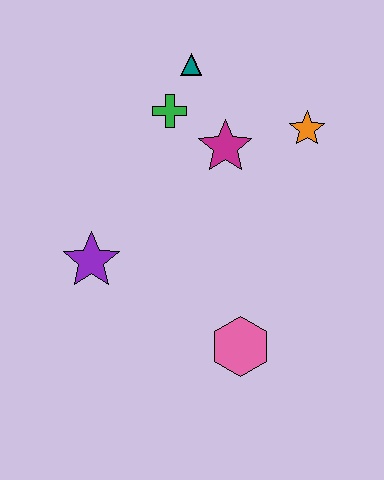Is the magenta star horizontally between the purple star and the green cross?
No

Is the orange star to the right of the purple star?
Yes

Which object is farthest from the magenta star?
The pink hexagon is farthest from the magenta star.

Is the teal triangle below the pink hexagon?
No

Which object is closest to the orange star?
The magenta star is closest to the orange star.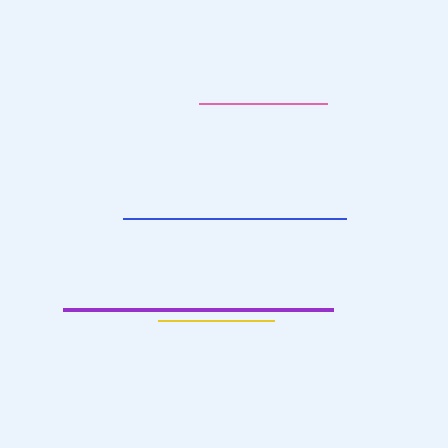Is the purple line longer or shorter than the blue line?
The purple line is longer than the blue line.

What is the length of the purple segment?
The purple segment is approximately 270 pixels long.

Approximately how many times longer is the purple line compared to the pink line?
The purple line is approximately 2.1 times the length of the pink line.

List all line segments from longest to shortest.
From longest to shortest: purple, blue, pink, yellow.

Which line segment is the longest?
The purple line is the longest at approximately 270 pixels.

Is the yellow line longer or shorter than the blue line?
The blue line is longer than the yellow line.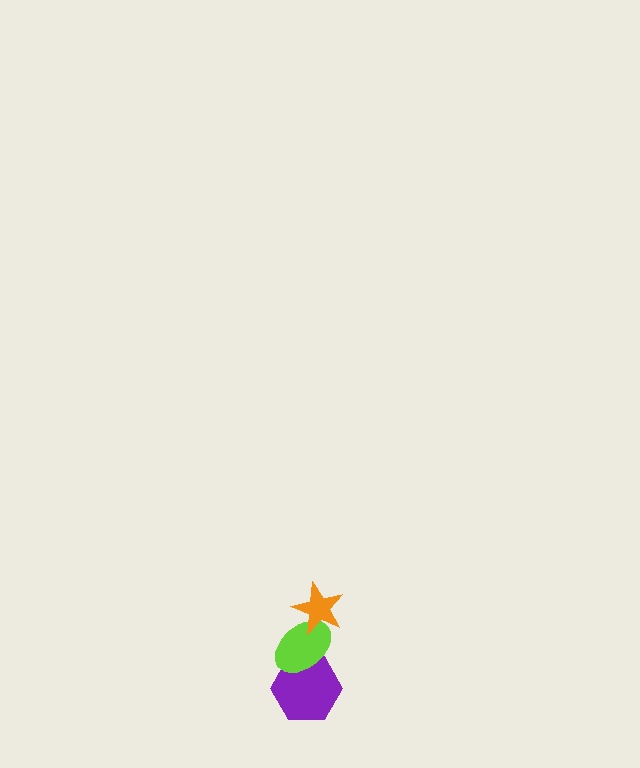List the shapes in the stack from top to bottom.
From top to bottom: the orange star, the lime ellipse, the purple hexagon.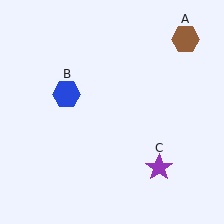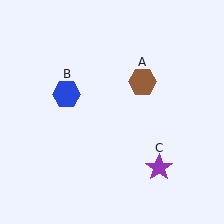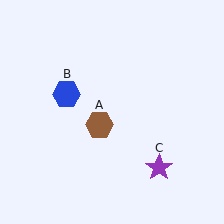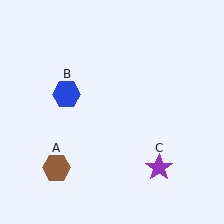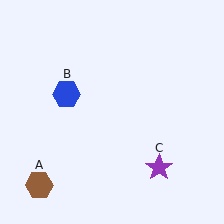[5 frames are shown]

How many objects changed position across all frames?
1 object changed position: brown hexagon (object A).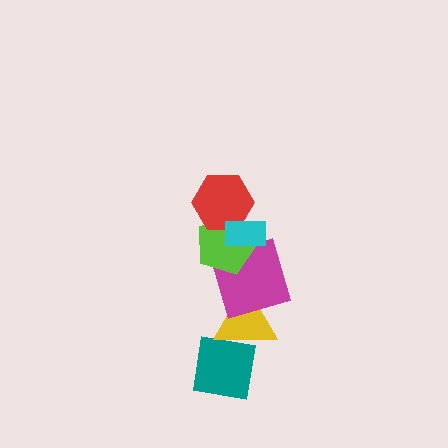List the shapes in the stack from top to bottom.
From top to bottom: the cyan rectangle, the red hexagon, the lime pentagon, the magenta square, the yellow triangle, the teal square.